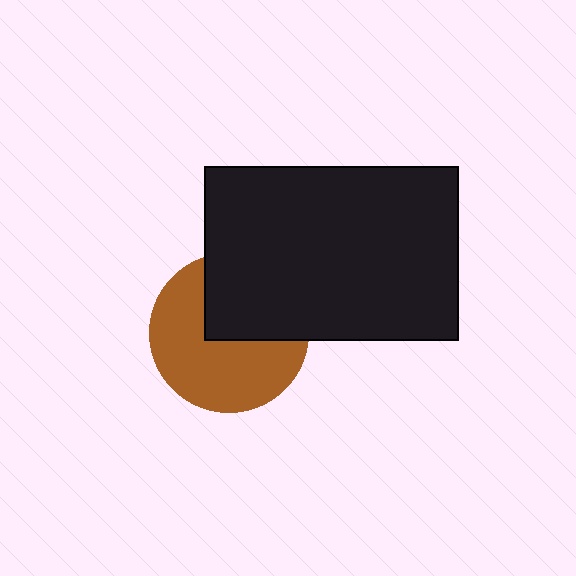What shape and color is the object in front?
The object in front is a black rectangle.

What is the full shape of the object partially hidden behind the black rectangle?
The partially hidden object is a brown circle.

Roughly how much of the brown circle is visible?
About half of it is visible (roughly 61%).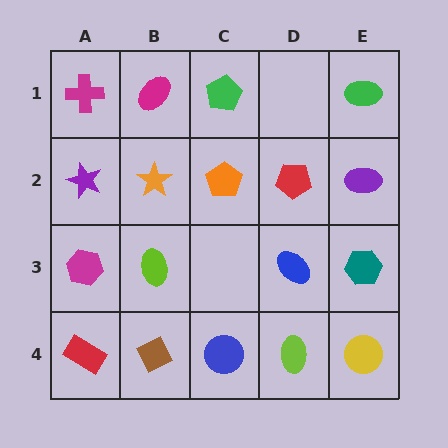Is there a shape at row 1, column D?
No, that cell is empty.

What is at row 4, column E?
A yellow circle.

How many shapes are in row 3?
4 shapes.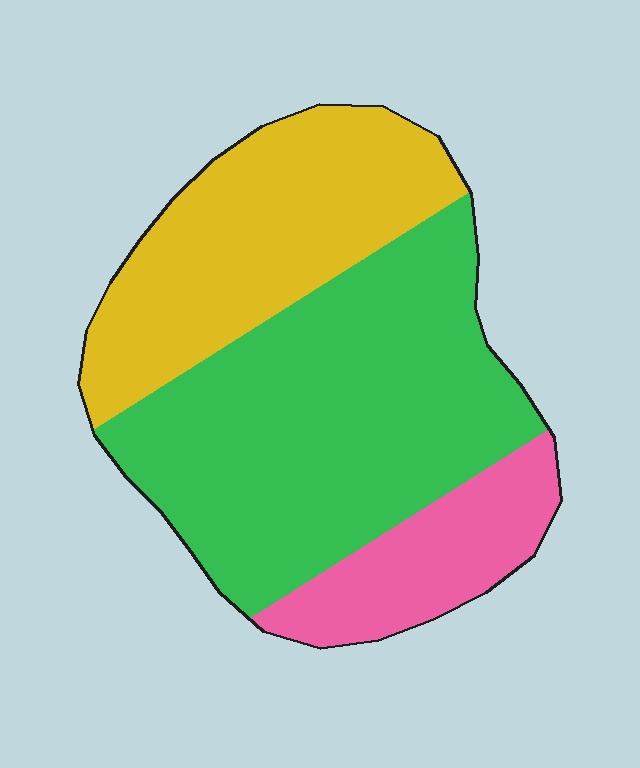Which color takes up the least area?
Pink, at roughly 15%.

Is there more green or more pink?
Green.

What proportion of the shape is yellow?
Yellow covers 32% of the shape.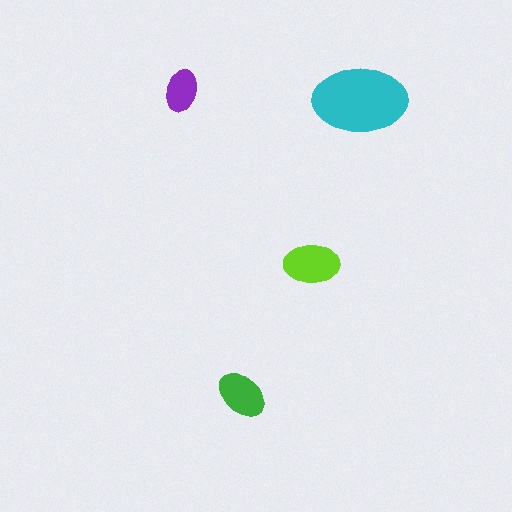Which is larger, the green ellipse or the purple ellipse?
The green one.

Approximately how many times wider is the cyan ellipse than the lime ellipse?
About 1.5 times wider.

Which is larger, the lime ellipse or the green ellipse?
The lime one.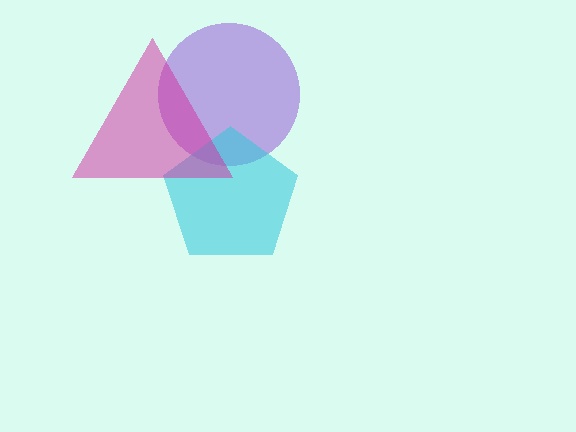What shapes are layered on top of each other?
The layered shapes are: a purple circle, a cyan pentagon, a magenta triangle.